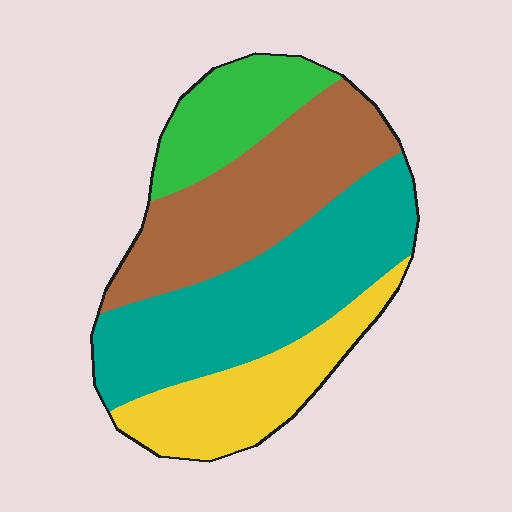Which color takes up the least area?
Green, at roughly 15%.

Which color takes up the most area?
Teal, at roughly 35%.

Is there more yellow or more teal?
Teal.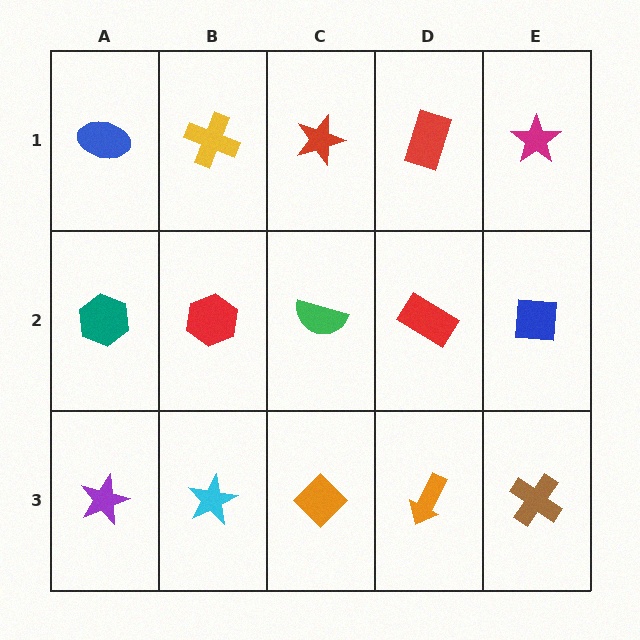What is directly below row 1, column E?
A blue square.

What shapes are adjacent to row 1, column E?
A blue square (row 2, column E), a red rectangle (row 1, column D).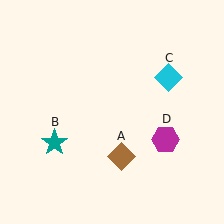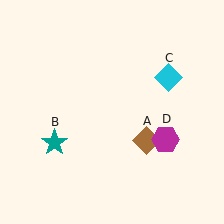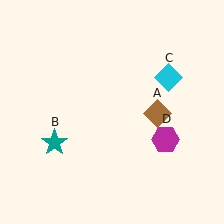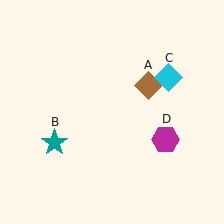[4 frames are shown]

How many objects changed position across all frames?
1 object changed position: brown diamond (object A).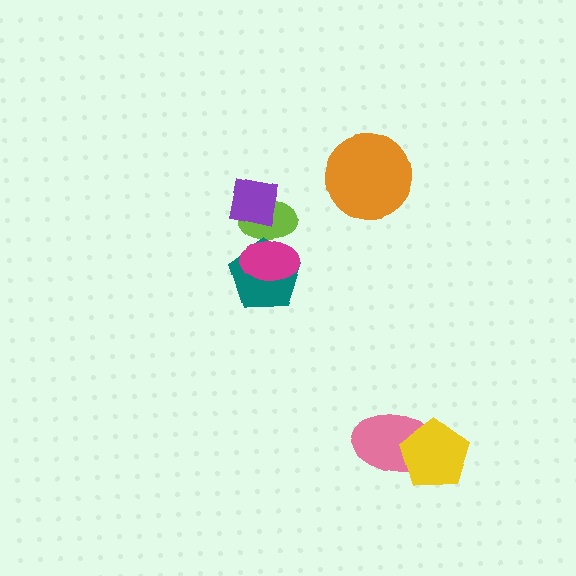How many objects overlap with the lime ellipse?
3 objects overlap with the lime ellipse.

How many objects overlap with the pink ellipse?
1 object overlaps with the pink ellipse.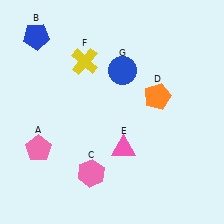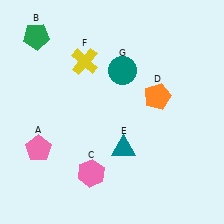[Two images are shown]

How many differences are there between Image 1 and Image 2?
There are 3 differences between the two images.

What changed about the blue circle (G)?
In Image 1, G is blue. In Image 2, it changed to teal.